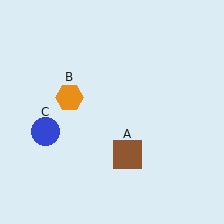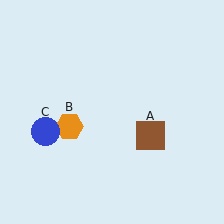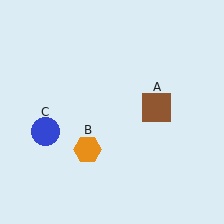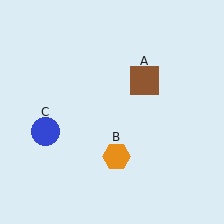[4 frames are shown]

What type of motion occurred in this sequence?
The brown square (object A), orange hexagon (object B) rotated counterclockwise around the center of the scene.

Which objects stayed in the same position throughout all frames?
Blue circle (object C) remained stationary.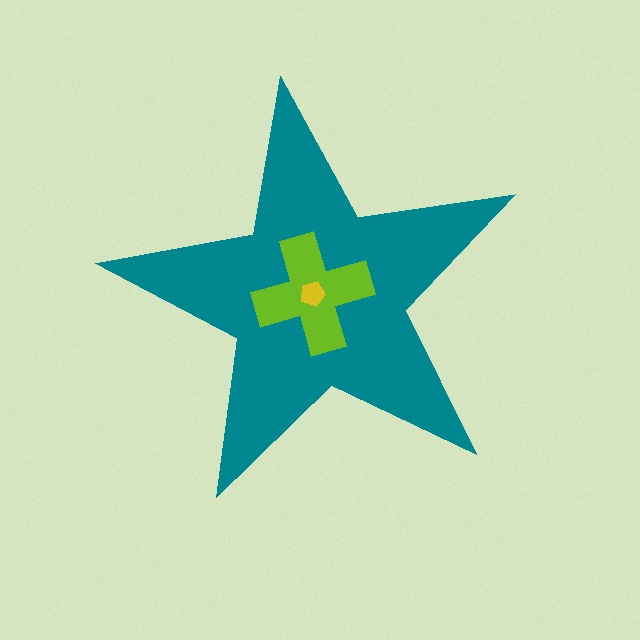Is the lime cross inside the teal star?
Yes.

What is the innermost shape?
The yellow pentagon.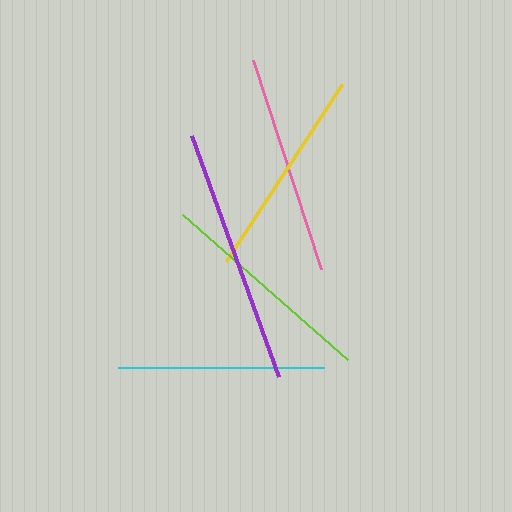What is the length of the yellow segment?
The yellow segment is approximately 211 pixels long.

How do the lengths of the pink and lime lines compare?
The pink and lime lines are approximately the same length.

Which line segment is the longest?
The purple line is the longest at approximately 256 pixels.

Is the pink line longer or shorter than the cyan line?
The pink line is longer than the cyan line.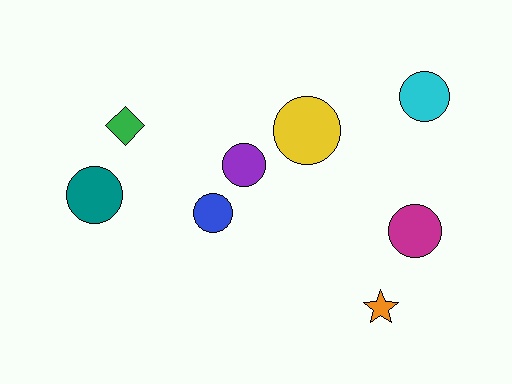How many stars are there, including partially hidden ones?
There is 1 star.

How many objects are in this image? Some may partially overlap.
There are 8 objects.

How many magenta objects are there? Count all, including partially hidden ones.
There is 1 magenta object.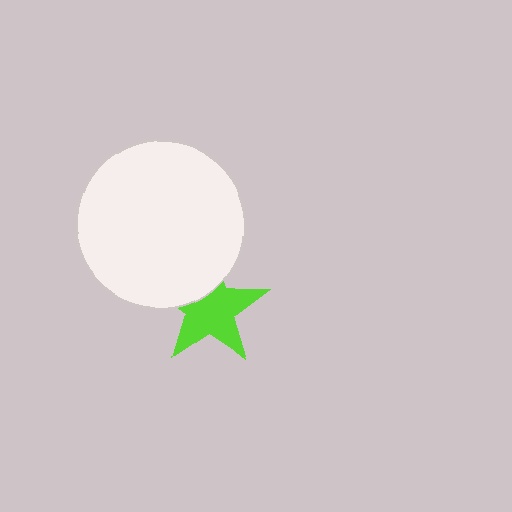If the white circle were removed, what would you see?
You would see the complete lime star.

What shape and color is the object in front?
The object in front is a white circle.